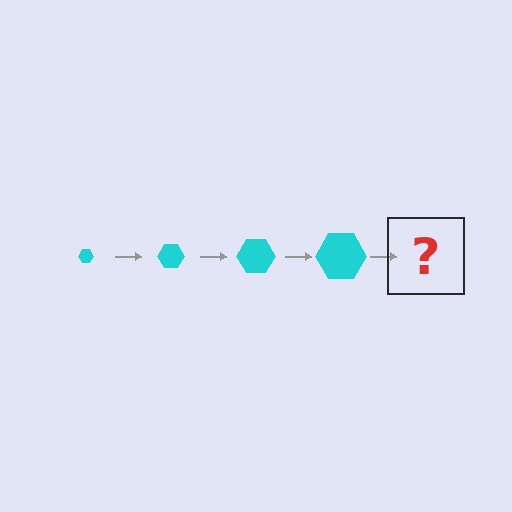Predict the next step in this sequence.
The next step is a cyan hexagon, larger than the previous one.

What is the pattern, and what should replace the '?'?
The pattern is that the hexagon gets progressively larger each step. The '?' should be a cyan hexagon, larger than the previous one.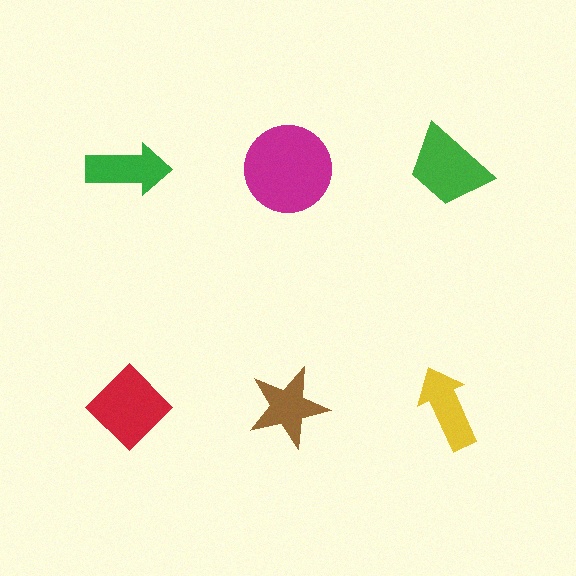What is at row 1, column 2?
A magenta circle.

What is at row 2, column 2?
A brown star.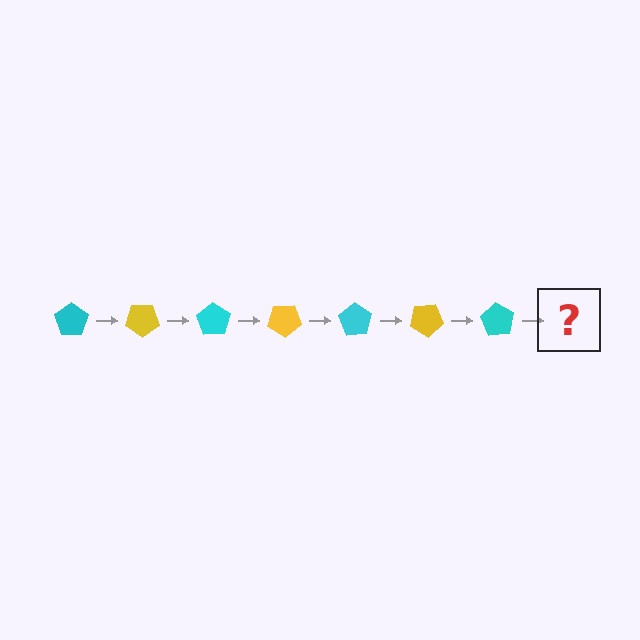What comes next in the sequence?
The next element should be a yellow pentagon, rotated 245 degrees from the start.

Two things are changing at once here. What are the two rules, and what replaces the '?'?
The two rules are that it rotates 35 degrees each step and the color cycles through cyan and yellow. The '?' should be a yellow pentagon, rotated 245 degrees from the start.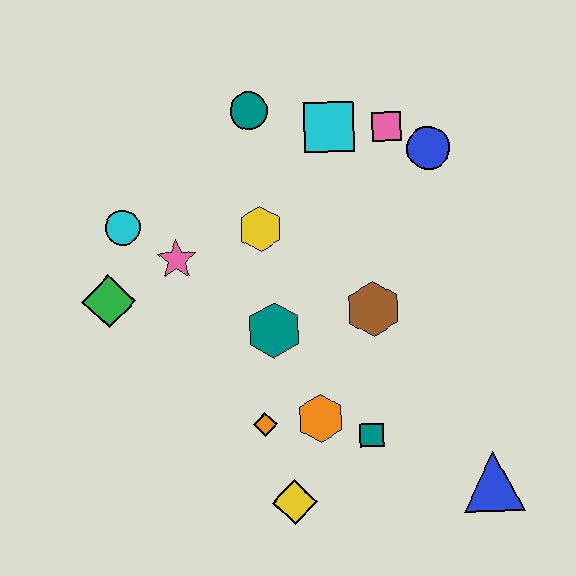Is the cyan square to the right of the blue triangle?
No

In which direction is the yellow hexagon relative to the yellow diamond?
The yellow hexagon is above the yellow diamond.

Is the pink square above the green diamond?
Yes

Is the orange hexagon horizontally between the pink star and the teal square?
Yes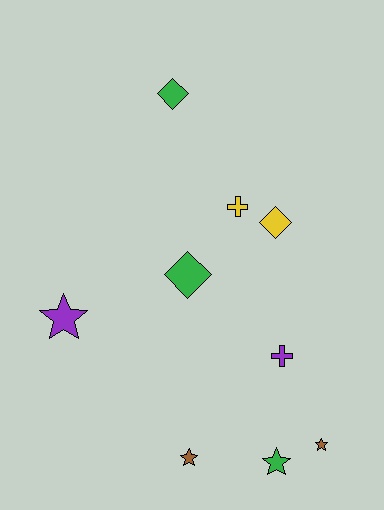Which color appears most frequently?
Green, with 3 objects.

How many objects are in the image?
There are 9 objects.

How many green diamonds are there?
There are 2 green diamonds.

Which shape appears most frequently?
Star, with 4 objects.